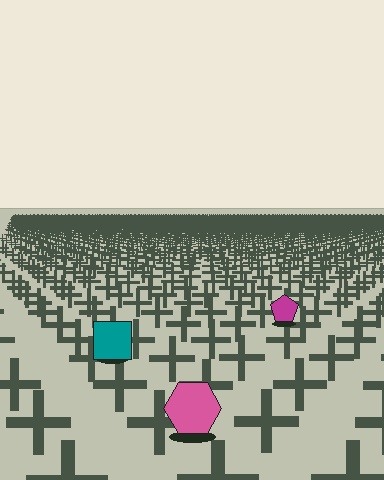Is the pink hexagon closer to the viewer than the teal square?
Yes. The pink hexagon is closer — you can tell from the texture gradient: the ground texture is coarser near it.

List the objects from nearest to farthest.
From nearest to farthest: the pink hexagon, the teal square, the magenta pentagon.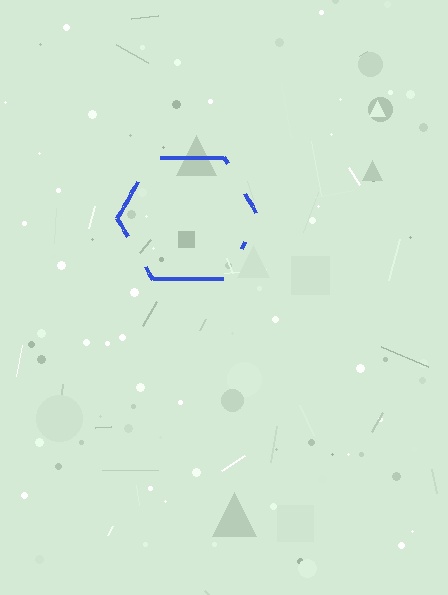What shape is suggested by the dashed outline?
The dashed outline suggests a hexagon.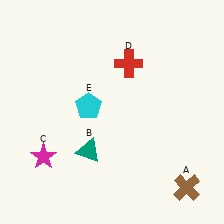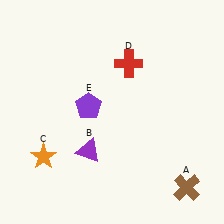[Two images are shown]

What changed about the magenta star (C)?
In Image 1, C is magenta. In Image 2, it changed to orange.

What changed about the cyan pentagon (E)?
In Image 1, E is cyan. In Image 2, it changed to purple.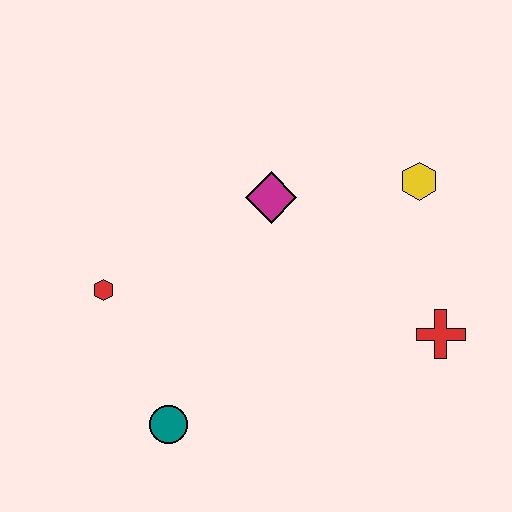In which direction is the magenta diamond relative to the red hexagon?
The magenta diamond is to the right of the red hexagon.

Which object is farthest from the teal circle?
The yellow hexagon is farthest from the teal circle.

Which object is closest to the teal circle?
The red hexagon is closest to the teal circle.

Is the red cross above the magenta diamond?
No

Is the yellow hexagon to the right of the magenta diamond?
Yes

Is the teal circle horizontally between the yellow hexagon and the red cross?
No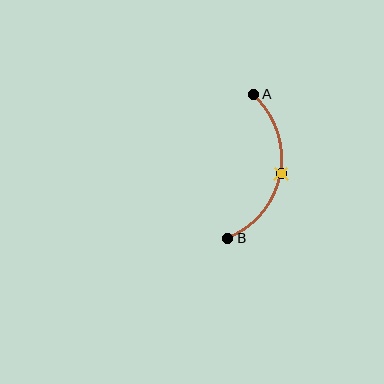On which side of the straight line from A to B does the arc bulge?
The arc bulges to the right of the straight line connecting A and B.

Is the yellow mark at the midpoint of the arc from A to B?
Yes. The yellow mark lies on the arc at equal arc-length from both A and B — it is the arc midpoint.